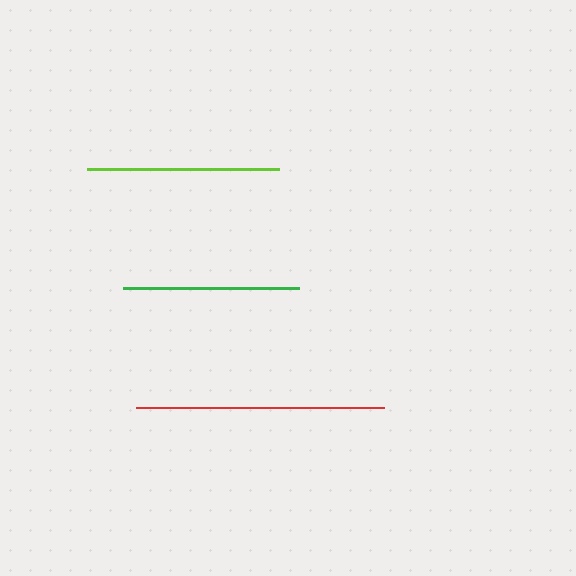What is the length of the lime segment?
The lime segment is approximately 192 pixels long.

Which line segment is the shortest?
The green line is the shortest at approximately 176 pixels.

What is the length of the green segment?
The green segment is approximately 176 pixels long.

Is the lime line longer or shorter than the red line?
The red line is longer than the lime line.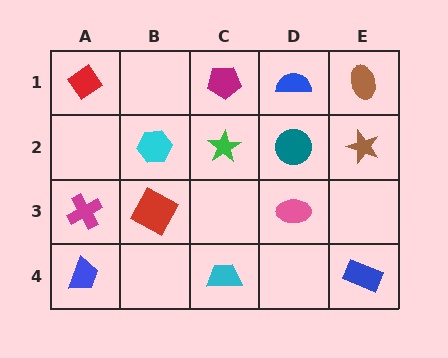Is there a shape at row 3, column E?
No, that cell is empty.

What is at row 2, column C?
A green star.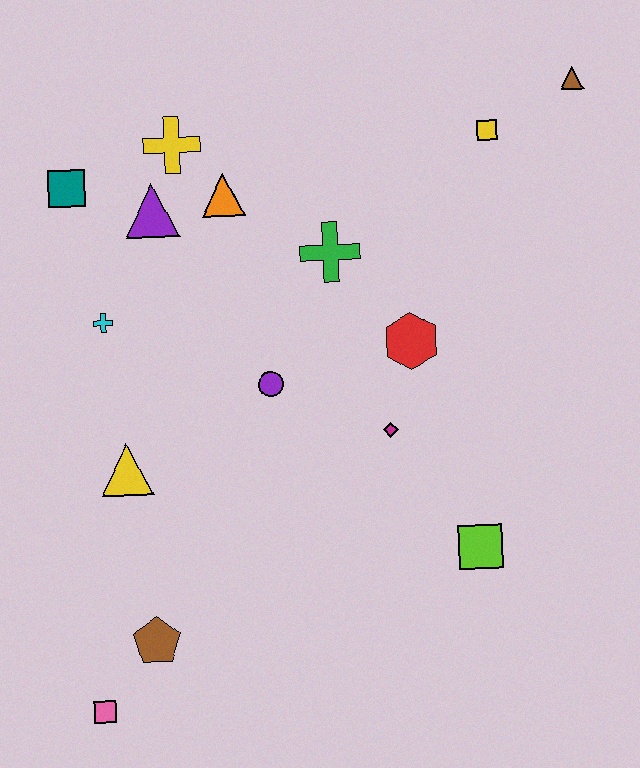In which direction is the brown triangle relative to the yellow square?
The brown triangle is to the right of the yellow square.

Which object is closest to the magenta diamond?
The red hexagon is closest to the magenta diamond.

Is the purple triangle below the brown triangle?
Yes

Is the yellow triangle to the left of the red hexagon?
Yes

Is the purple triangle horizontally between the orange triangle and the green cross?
No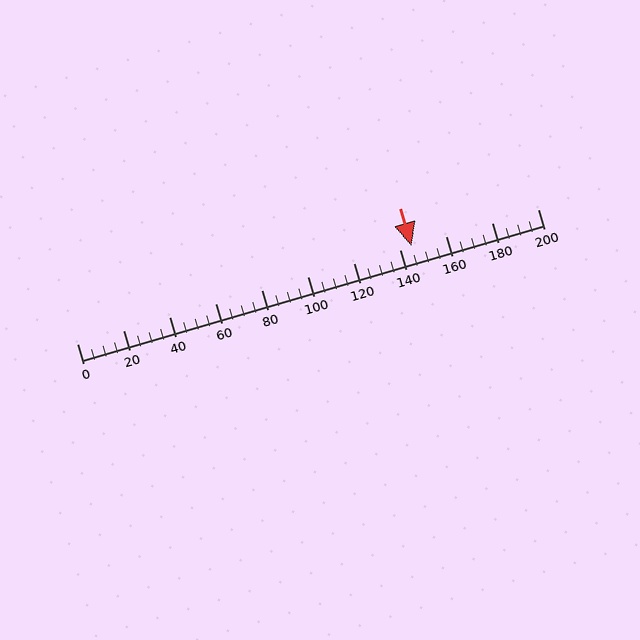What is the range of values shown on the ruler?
The ruler shows values from 0 to 200.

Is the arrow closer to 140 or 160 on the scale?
The arrow is closer to 140.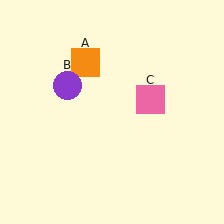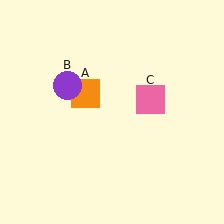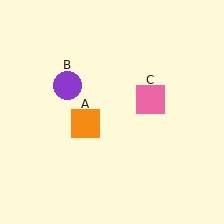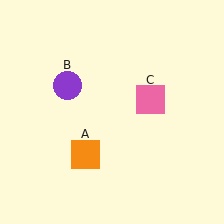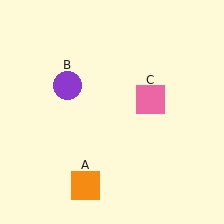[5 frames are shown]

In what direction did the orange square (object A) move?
The orange square (object A) moved down.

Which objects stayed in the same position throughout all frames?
Purple circle (object B) and pink square (object C) remained stationary.